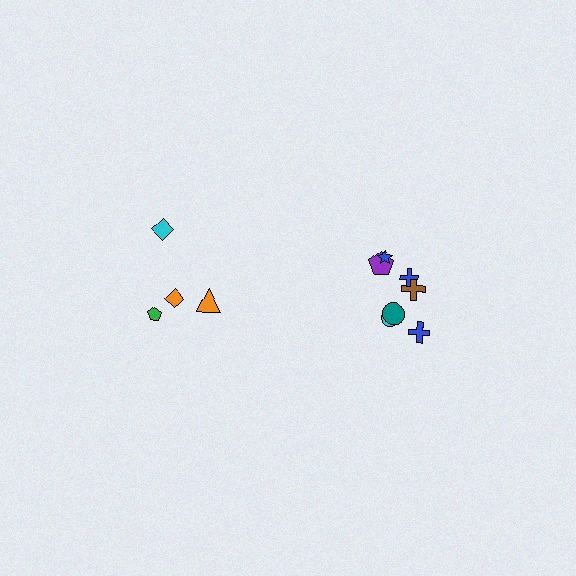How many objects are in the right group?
There are 7 objects.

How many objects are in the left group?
There are 4 objects.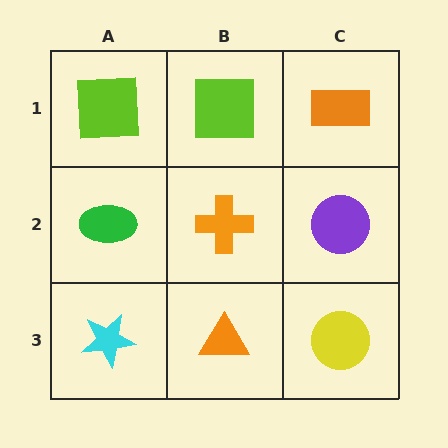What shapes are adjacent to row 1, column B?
An orange cross (row 2, column B), a lime square (row 1, column A), an orange rectangle (row 1, column C).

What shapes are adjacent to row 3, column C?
A purple circle (row 2, column C), an orange triangle (row 3, column B).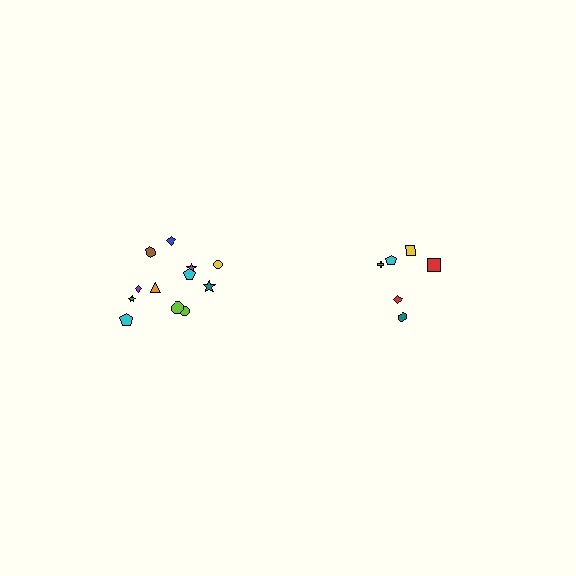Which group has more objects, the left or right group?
The left group.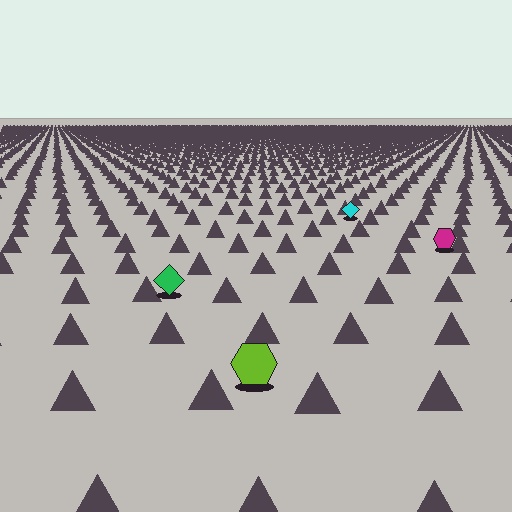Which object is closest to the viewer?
The lime hexagon is closest. The texture marks near it are larger and more spread out.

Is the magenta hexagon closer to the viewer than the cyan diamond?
Yes. The magenta hexagon is closer — you can tell from the texture gradient: the ground texture is coarser near it.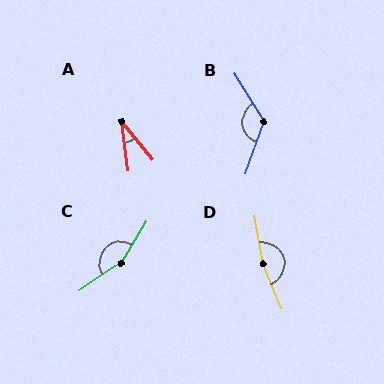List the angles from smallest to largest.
A (31°), B (129°), C (155°), D (167°).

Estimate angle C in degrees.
Approximately 155 degrees.